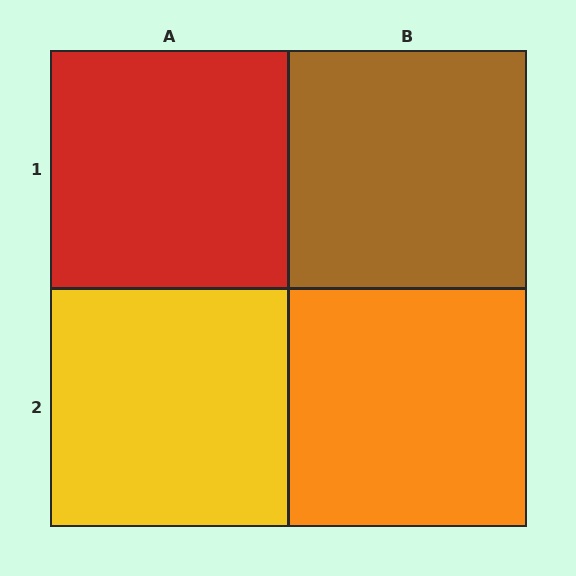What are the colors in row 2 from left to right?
Yellow, orange.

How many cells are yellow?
1 cell is yellow.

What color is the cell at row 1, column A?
Red.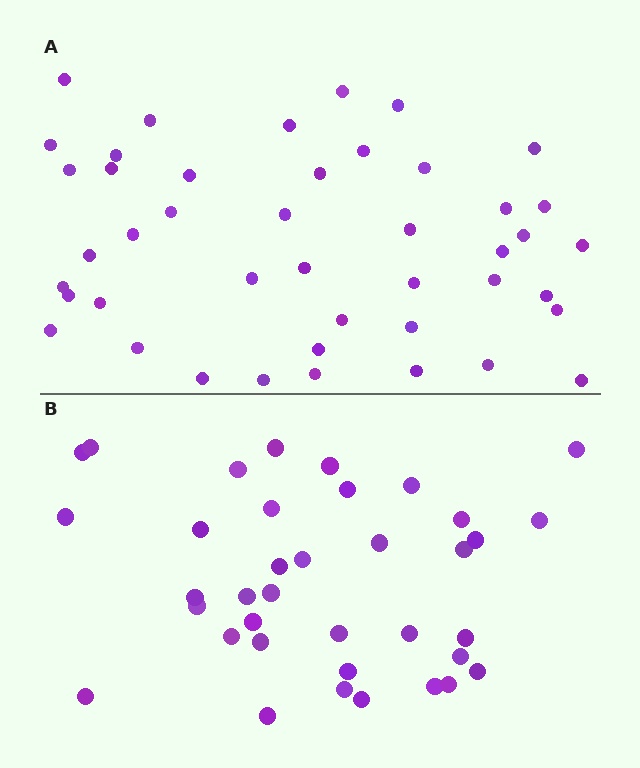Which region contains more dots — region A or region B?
Region A (the top region) has more dots.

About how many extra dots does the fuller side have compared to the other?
Region A has roughly 8 or so more dots than region B.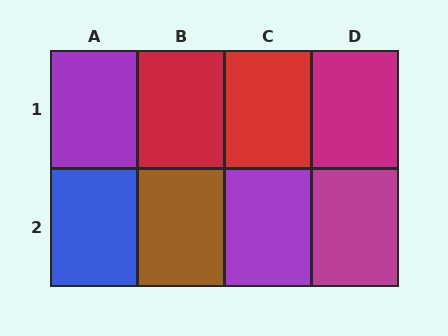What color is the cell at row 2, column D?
Magenta.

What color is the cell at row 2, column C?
Purple.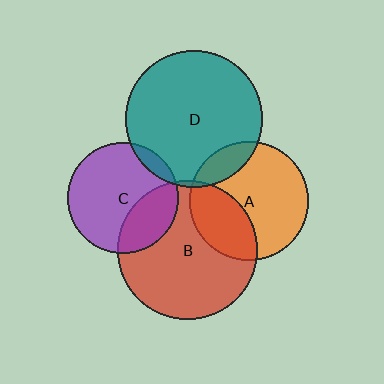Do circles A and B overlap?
Yes.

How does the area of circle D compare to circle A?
Approximately 1.3 times.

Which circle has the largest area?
Circle B (red).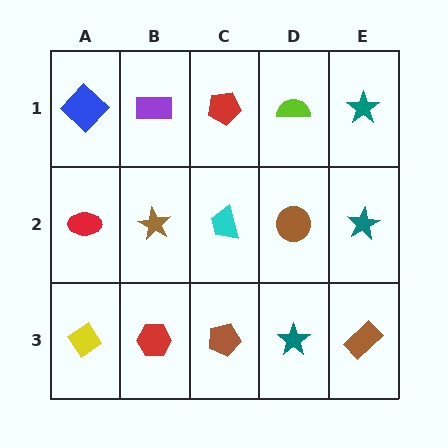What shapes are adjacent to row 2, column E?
A teal star (row 1, column E), a brown rectangle (row 3, column E), a brown circle (row 2, column D).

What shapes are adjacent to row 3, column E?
A teal star (row 2, column E), a teal star (row 3, column D).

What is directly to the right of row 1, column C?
A lime semicircle.